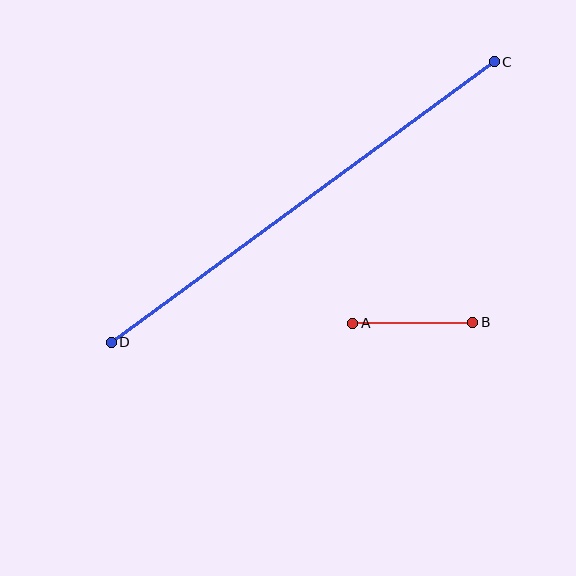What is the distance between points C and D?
The distance is approximately 474 pixels.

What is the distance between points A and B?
The distance is approximately 120 pixels.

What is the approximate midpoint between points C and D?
The midpoint is at approximately (303, 202) pixels.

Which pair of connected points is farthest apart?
Points C and D are farthest apart.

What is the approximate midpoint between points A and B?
The midpoint is at approximately (413, 323) pixels.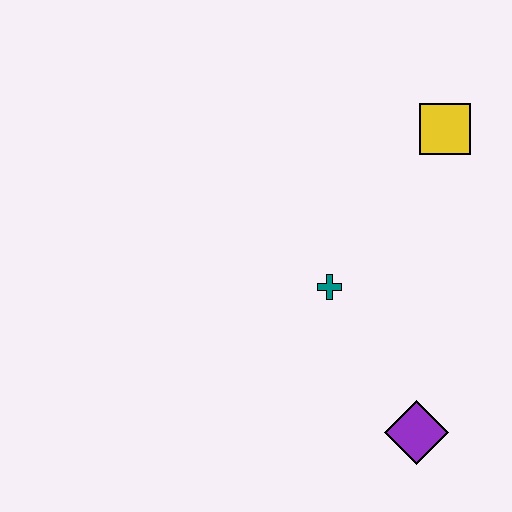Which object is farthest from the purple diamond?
The yellow square is farthest from the purple diamond.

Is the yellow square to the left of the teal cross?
No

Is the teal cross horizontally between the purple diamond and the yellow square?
No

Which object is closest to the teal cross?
The purple diamond is closest to the teal cross.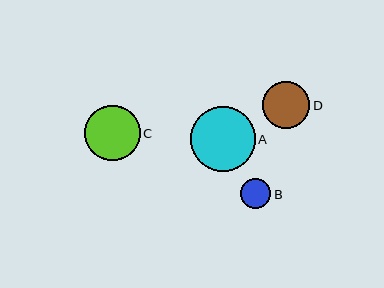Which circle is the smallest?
Circle B is the smallest with a size of approximately 30 pixels.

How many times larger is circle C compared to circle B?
Circle C is approximately 1.9 times the size of circle B.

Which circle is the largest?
Circle A is the largest with a size of approximately 65 pixels.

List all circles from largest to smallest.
From largest to smallest: A, C, D, B.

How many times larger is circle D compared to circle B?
Circle D is approximately 1.6 times the size of circle B.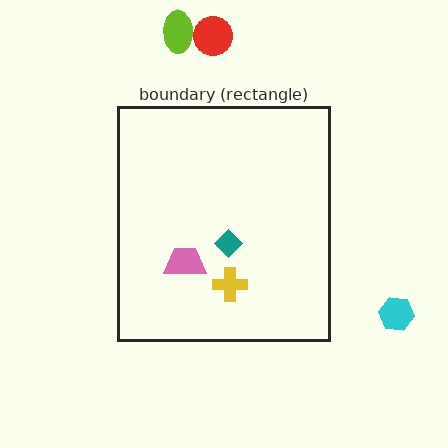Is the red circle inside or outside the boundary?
Outside.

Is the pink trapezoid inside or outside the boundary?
Inside.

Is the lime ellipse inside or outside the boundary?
Outside.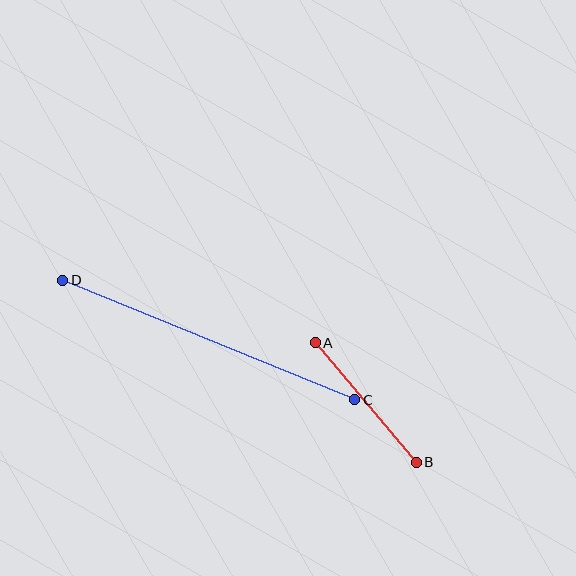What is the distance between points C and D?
The distance is approximately 316 pixels.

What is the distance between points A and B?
The distance is approximately 156 pixels.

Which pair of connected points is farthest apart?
Points C and D are farthest apart.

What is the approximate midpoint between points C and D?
The midpoint is at approximately (209, 340) pixels.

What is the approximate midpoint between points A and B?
The midpoint is at approximately (366, 402) pixels.